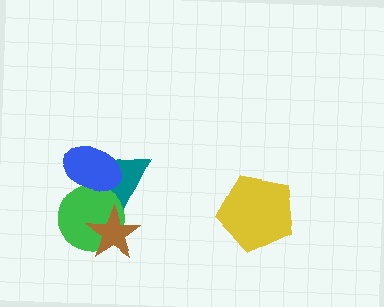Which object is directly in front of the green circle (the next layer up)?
The brown star is directly in front of the green circle.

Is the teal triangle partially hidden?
Yes, it is partially covered by another shape.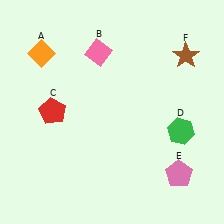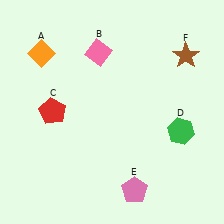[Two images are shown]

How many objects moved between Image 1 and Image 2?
1 object moved between the two images.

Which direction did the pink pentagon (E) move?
The pink pentagon (E) moved left.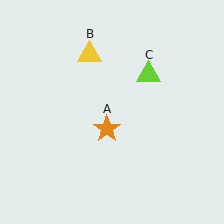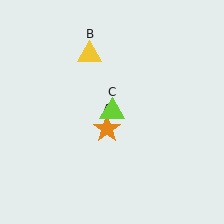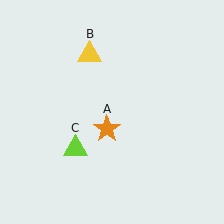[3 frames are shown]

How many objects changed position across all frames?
1 object changed position: lime triangle (object C).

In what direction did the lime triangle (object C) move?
The lime triangle (object C) moved down and to the left.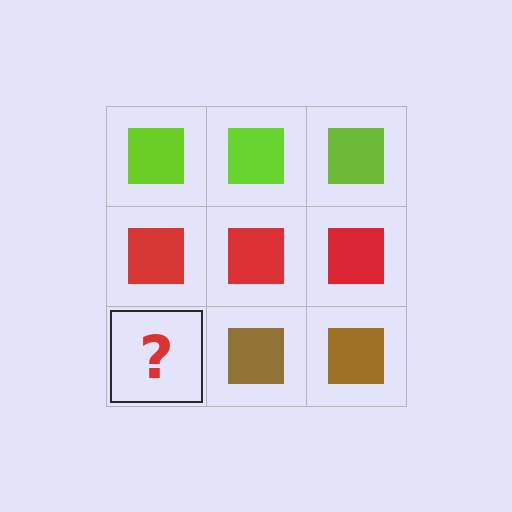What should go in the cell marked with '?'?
The missing cell should contain a brown square.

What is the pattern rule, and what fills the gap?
The rule is that each row has a consistent color. The gap should be filled with a brown square.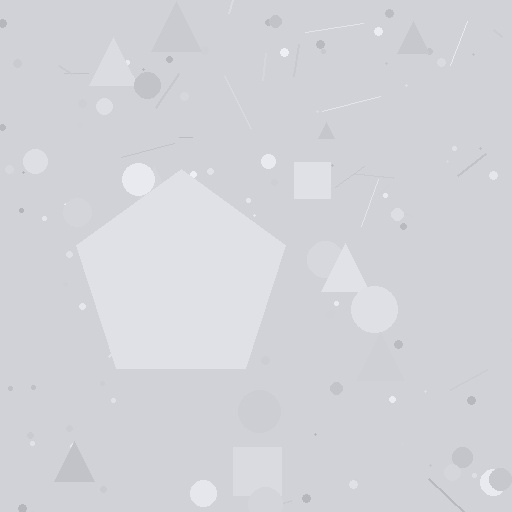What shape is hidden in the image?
A pentagon is hidden in the image.